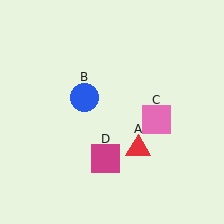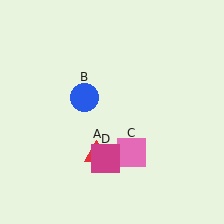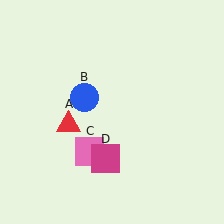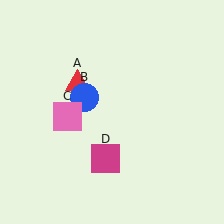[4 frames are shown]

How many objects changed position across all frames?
2 objects changed position: red triangle (object A), pink square (object C).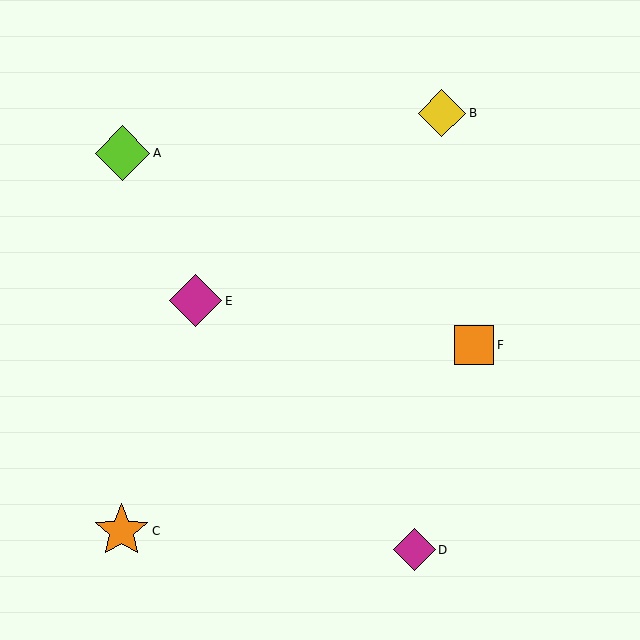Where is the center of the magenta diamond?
The center of the magenta diamond is at (414, 550).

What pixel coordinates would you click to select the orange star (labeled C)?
Click at (121, 531) to select the orange star C.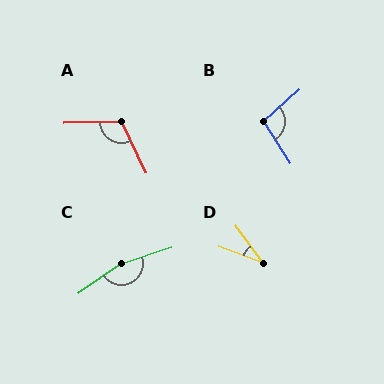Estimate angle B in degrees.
Approximately 99 degrees.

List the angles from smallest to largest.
D (34°), B (99°), A (113°), C (163°).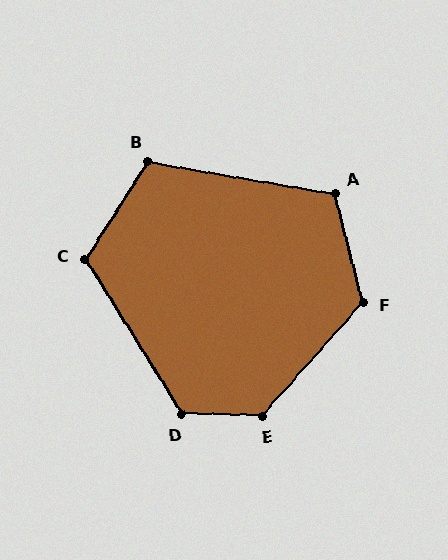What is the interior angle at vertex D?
Approximately 123 degrees (obtuse).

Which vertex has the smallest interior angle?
B, at approximately 113 degrees.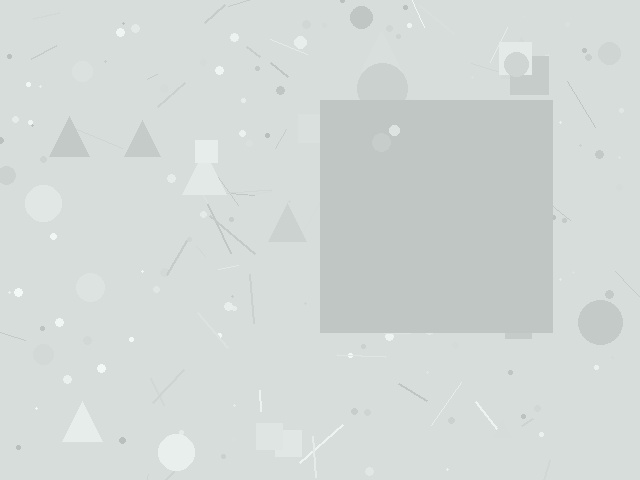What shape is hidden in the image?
A square is hidden in the image.